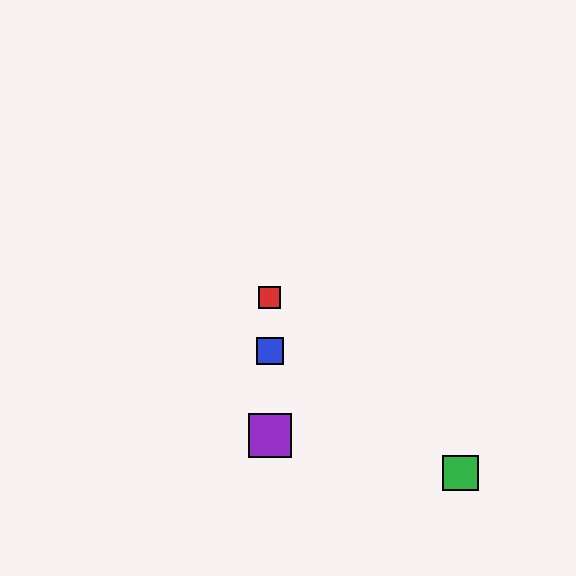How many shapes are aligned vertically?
4 shapes (the red square, the blue square, the yellow square, the purple square) are aligned vertically.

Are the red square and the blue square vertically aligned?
Yes, both are at x≈270.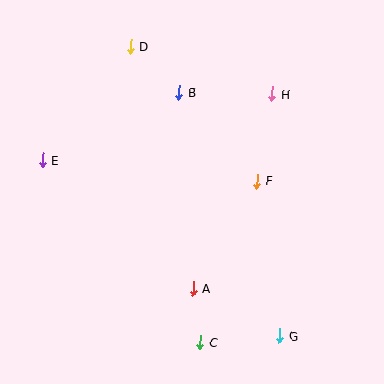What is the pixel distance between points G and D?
The distance between G and D is 325 pixels.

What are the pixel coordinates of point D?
Point D is at (131, 46).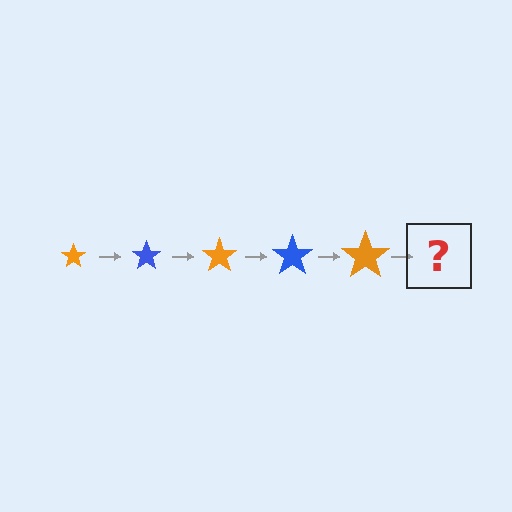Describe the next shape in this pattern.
It should be a blue star, larger than the previous one.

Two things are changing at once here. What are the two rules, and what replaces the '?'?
The two rules are that the star grows larger each step and the color cycles through orange and blue. The '?' should be a blue star, larger than the previous one.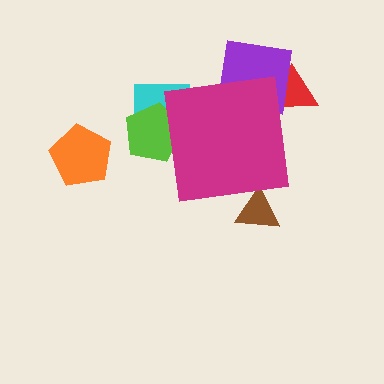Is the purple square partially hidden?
Yes, the purple square is partially hidden behind the magenta square.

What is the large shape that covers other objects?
A magenta square.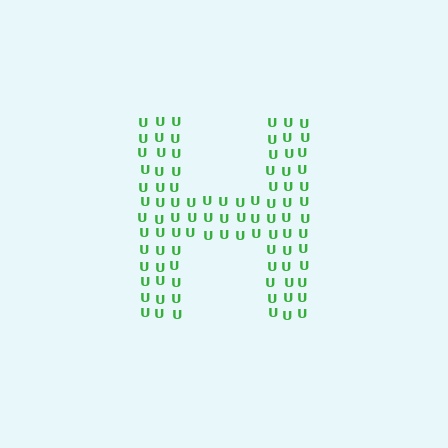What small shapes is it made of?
It is made of small letter U's.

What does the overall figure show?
The overall figure shows the letter H.